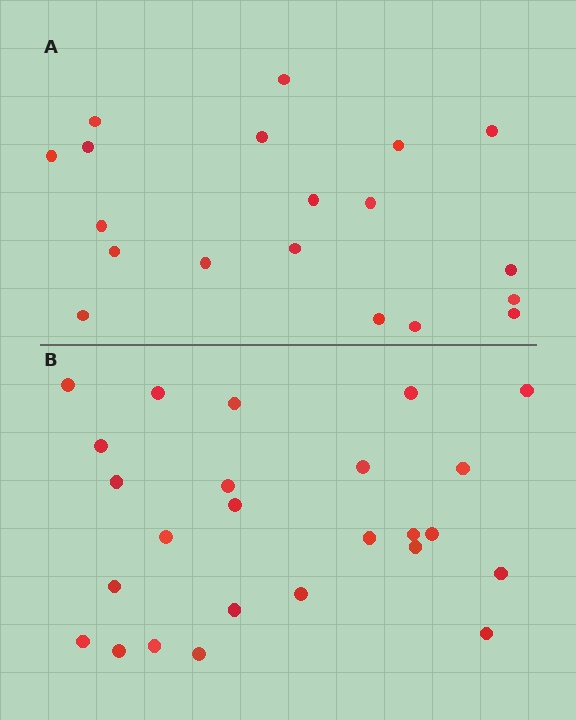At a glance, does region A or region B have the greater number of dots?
Region B (the bottom region) has more dots.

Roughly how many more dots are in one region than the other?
Region B has about 6 more dots than region A.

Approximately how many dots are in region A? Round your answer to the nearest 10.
About 20 dots. (The exact count is 19, which rounds to 20.)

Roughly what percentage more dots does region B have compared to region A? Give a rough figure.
About 30% more.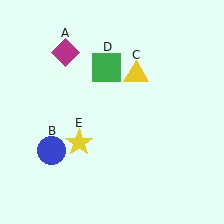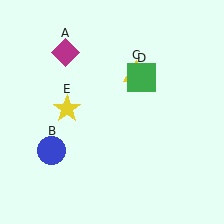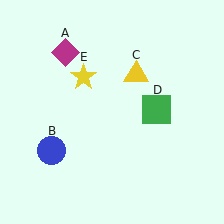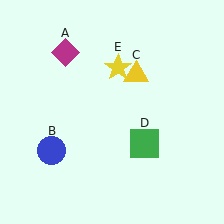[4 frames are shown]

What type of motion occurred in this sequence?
The green square (object D), yellow star (object E) rotated clockwise around the center of the scene.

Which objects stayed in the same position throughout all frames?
Magenta diamond (object A) and blue circle (object B) and yellow triangle (object C) remained stationary.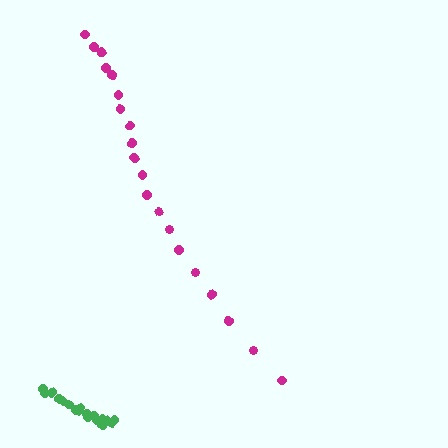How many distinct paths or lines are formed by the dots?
There are 2 distinct paths.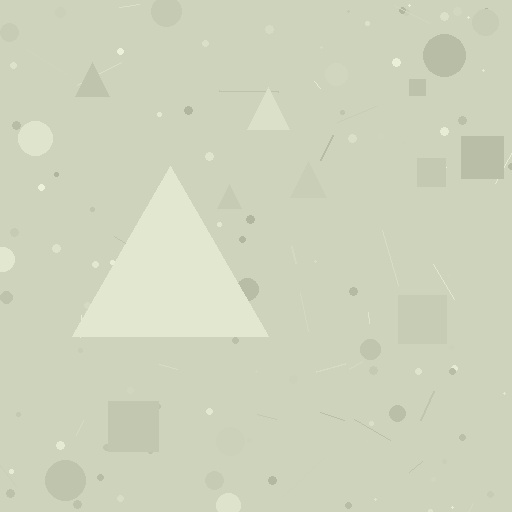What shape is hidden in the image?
A triangle is hidden in the image.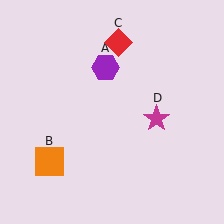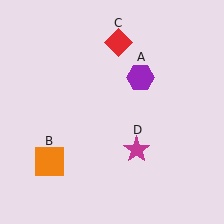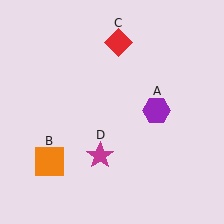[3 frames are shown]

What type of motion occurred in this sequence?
The purple hexagon (object A), magenta star (object D) rotated clockwise around the center of the scene.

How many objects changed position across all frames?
2 objects changed position: purple hexagon (object A), magenta star (object D).